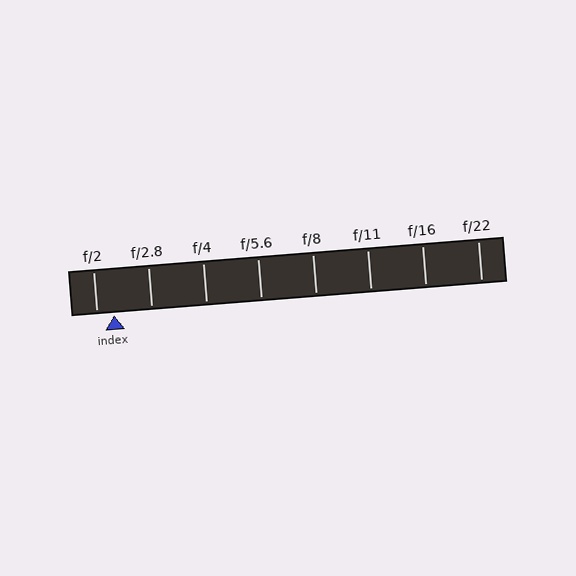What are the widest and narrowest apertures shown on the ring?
The widest aperture shown is f/2 and the narrowest is f/22.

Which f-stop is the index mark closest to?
The index mark is closest to f/2.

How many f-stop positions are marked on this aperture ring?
There are 8 f-stop positions marked.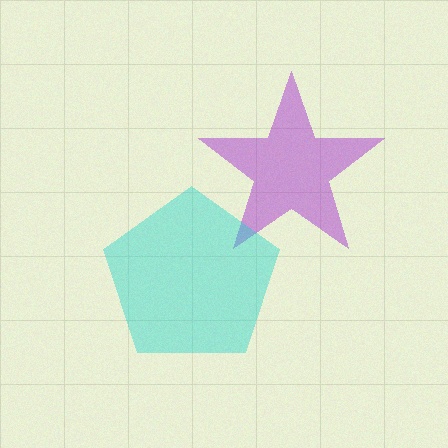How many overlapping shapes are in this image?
There are 2 overlapping shapes in the image.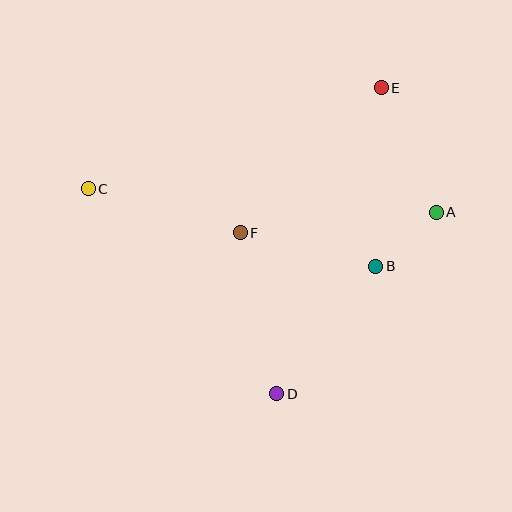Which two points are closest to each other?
Points A and B are closest to each other.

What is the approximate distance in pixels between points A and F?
The distance between A and F is approximately 197 pixels.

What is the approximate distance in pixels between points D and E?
The distance between D and E is approximately 324 pixels.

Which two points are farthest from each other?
Points A and C are farthest from each other.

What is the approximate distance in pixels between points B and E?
The distance between B and E is approximately 179 pixels.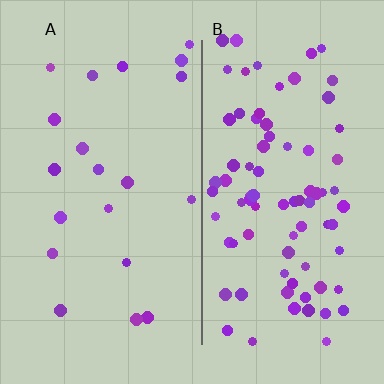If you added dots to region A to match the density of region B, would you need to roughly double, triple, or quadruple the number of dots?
Approximately quadruple.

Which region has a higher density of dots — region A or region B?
B (the right).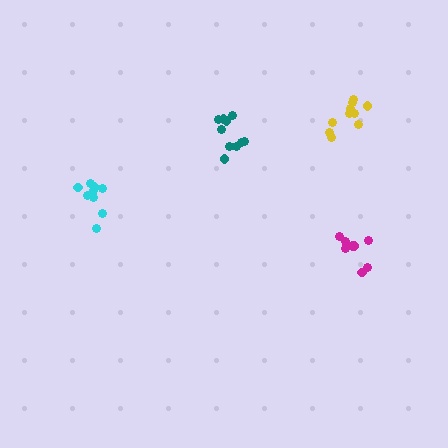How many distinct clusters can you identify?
There are 4 distinct clusters.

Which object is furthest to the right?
The magenta cluster is rightmost.